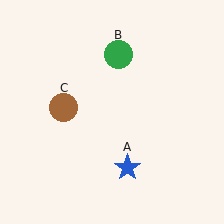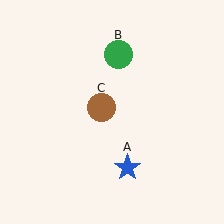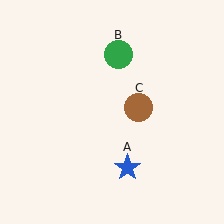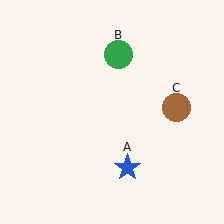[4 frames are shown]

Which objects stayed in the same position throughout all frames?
Blue star (object A) and green circle (object B) remained stationary.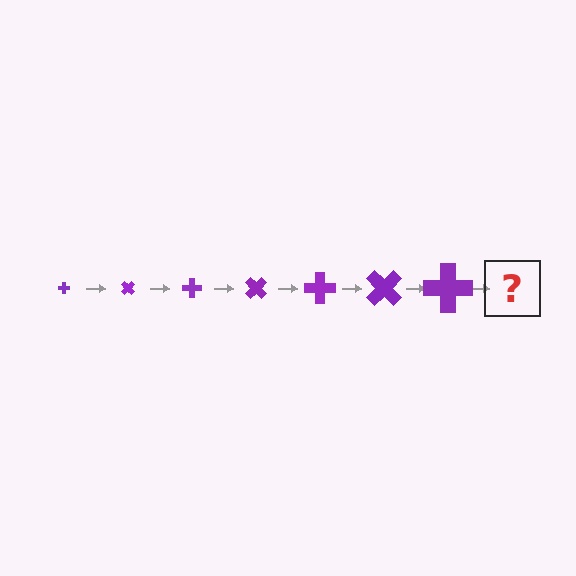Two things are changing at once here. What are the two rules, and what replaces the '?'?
The two rules are that the cross grows larger each step and it rotates 45 degrees each step. The '?' should be a cross, larger than the previous one and rotated 315 degrees from the start.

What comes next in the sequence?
The next element should be a cross, larger than the previous one and rotated 315 degrees from the start.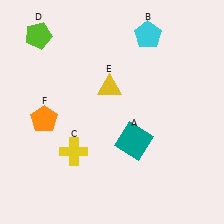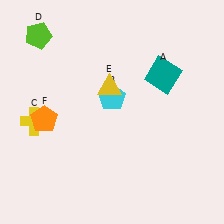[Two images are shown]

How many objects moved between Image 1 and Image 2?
3 objects moved between the two images.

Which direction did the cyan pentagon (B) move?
The cyan pentagon (B) moved down.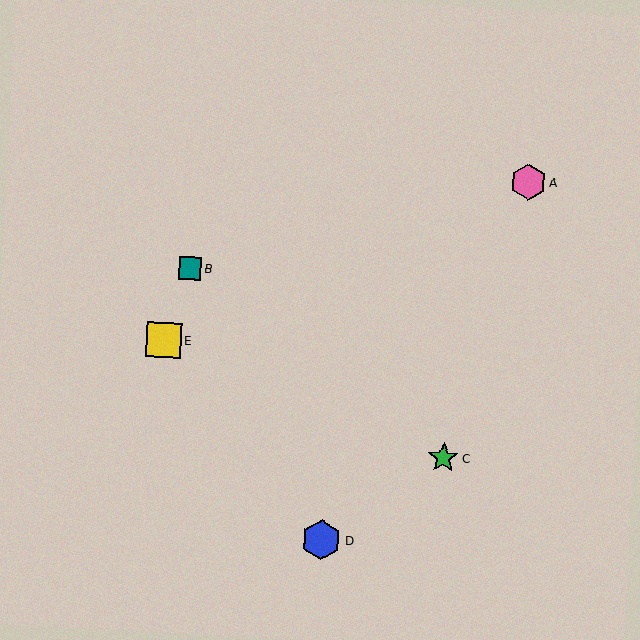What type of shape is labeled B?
Shape B is a teal square.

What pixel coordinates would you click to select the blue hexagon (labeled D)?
Click at (321, 540) to select the blue hexagon D.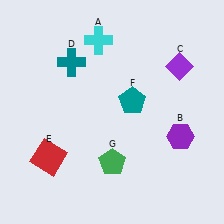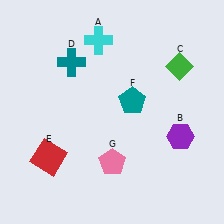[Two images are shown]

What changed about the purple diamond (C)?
In Image 1, C is purple. In Image 2, it changed to green.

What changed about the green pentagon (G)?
In Image 1, G is green. In Image 2, it changed to pink.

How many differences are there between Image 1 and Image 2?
There are 2 differences between the two images.